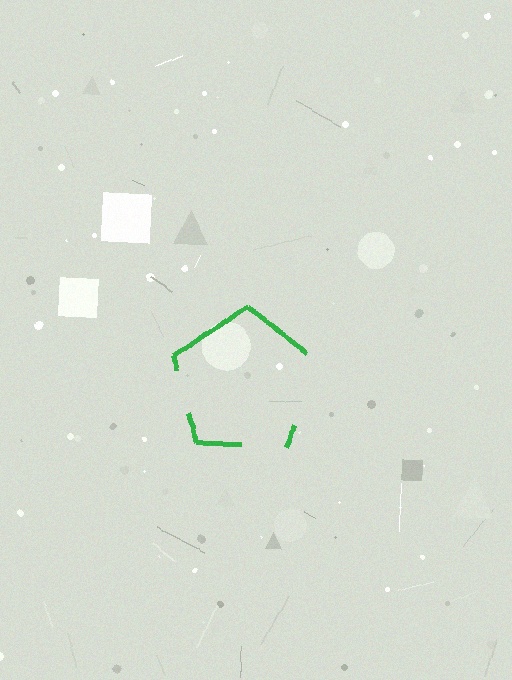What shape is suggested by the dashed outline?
The dashed outline suggests a pentagon.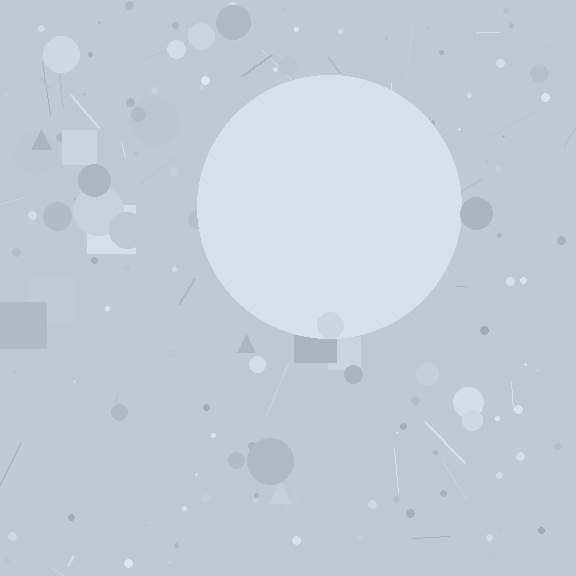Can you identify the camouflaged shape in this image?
The camouflaged shape is a circle.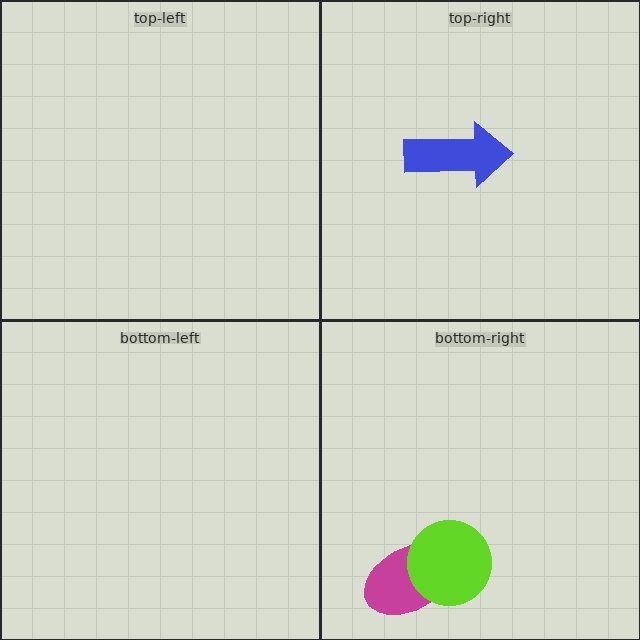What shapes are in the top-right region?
The blue arrow.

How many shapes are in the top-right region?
1.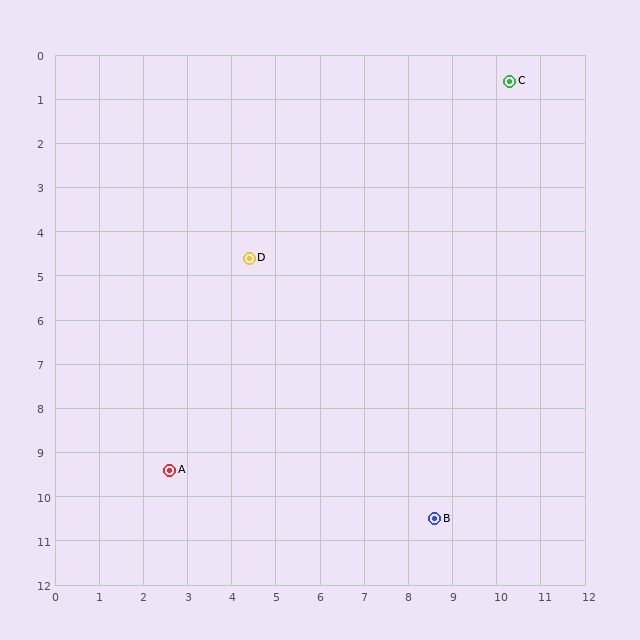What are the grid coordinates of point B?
Point B is at approximately (8.6, 10.5).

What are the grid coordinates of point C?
Point C is at approximately (10.3, 0.6).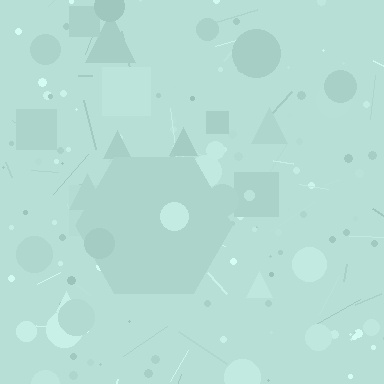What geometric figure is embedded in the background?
A hexagon is embedded in the background.